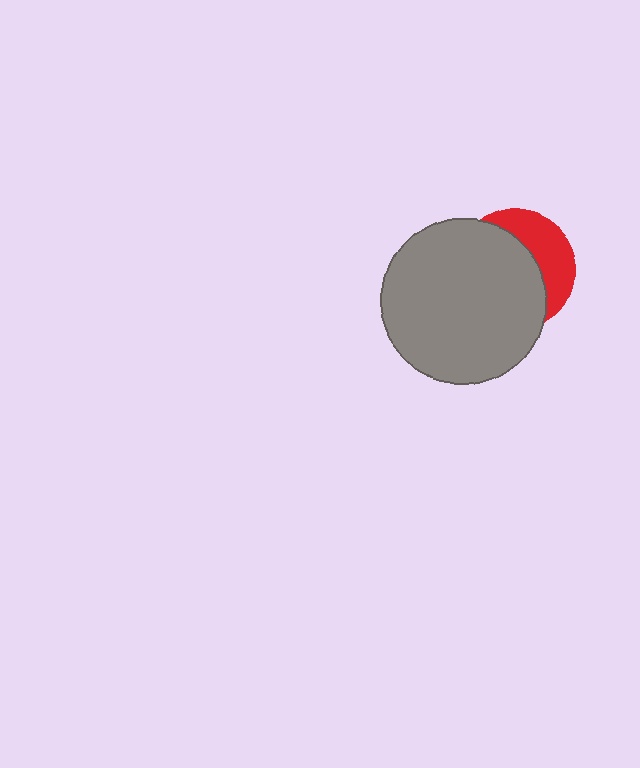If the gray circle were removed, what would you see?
You would see the complete red circle.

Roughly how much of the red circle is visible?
A small part of it is visible (roughly 34%).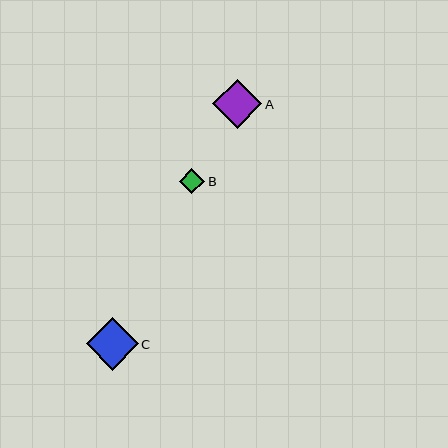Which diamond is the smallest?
Diamond B is the smallest with a size of approximately 25 pixels.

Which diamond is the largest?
Diamond C is the largest with a size of approximately 52 pixels.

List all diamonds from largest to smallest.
From largest to smallest: C, A, B.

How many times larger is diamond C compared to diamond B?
Diamond C is approximately 2.1 times the size of diamond B.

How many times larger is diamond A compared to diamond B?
Diamond A is approximately 1.9 times the size of diamond B.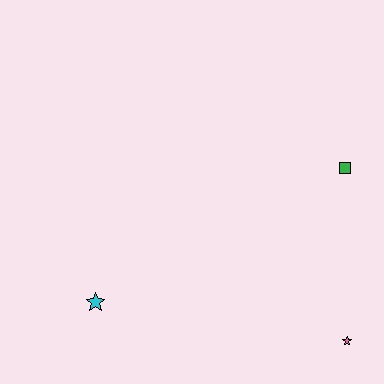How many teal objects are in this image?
There are no teal objects.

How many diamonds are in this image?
There are no diamonds.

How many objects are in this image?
There are 3 objects.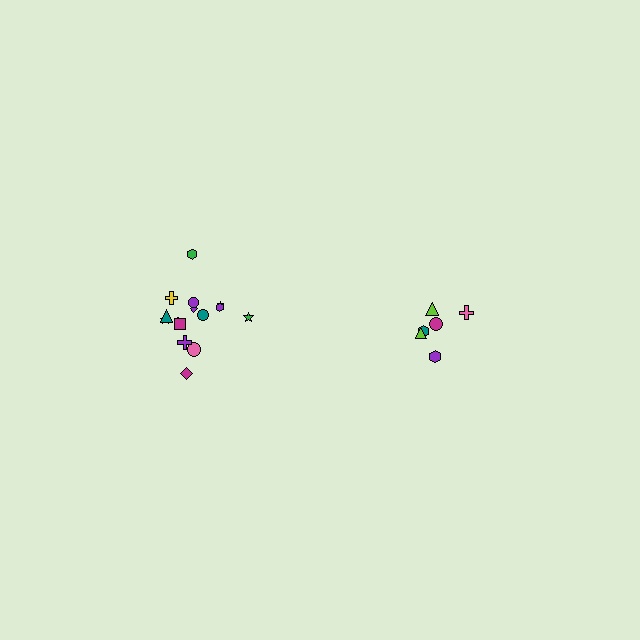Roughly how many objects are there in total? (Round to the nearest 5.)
Roughly 20 objects in total.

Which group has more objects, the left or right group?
The left group.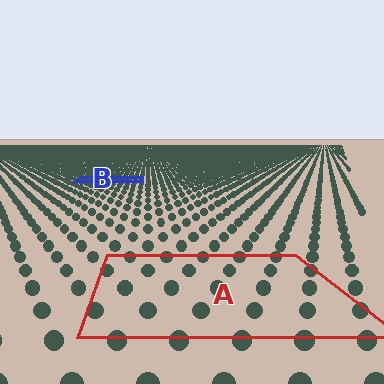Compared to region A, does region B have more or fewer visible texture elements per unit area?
Region B has more texture elements per unit area — they are packed more densely because it is farther away.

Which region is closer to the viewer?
Region A is closer. The texture elements there are larger and more spread out.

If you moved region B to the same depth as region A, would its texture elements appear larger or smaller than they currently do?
They would appear larger. At a closer depth, the same texture elements are projected at a bigger on-screen size.